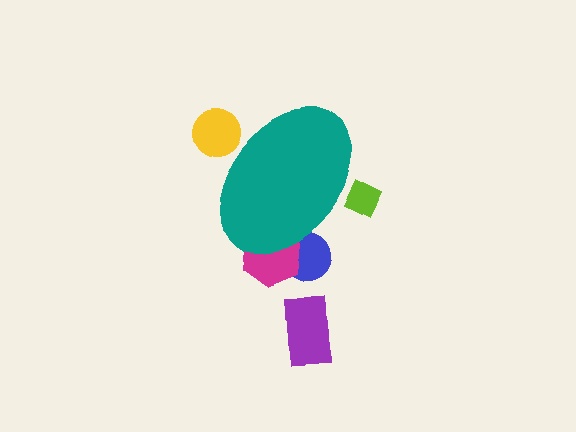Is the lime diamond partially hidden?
Yes, the lime diamond is partially hidden behind the teal ellipse.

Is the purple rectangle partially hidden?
No, the purple rectangle is fully visible.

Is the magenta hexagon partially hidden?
Yes, the magenta hexagon is partially hidden behind the teal ellipse.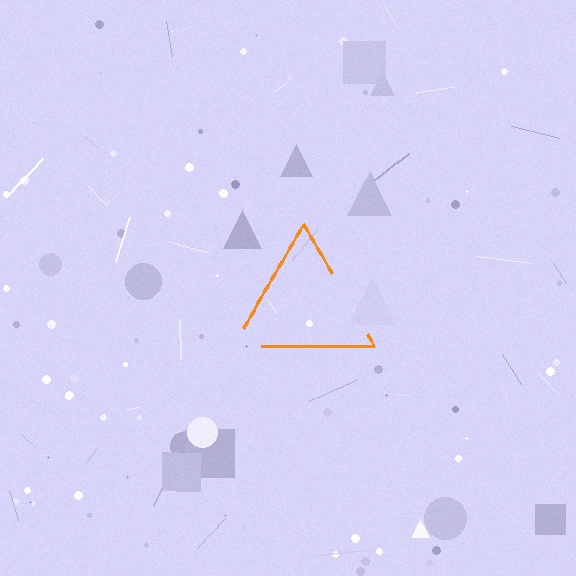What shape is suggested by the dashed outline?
The dashed outline suggests a triangle.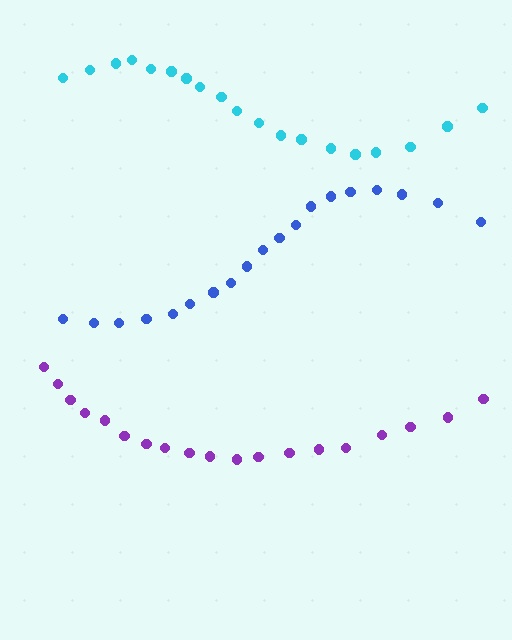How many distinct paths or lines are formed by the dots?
There are 3 distinct paths.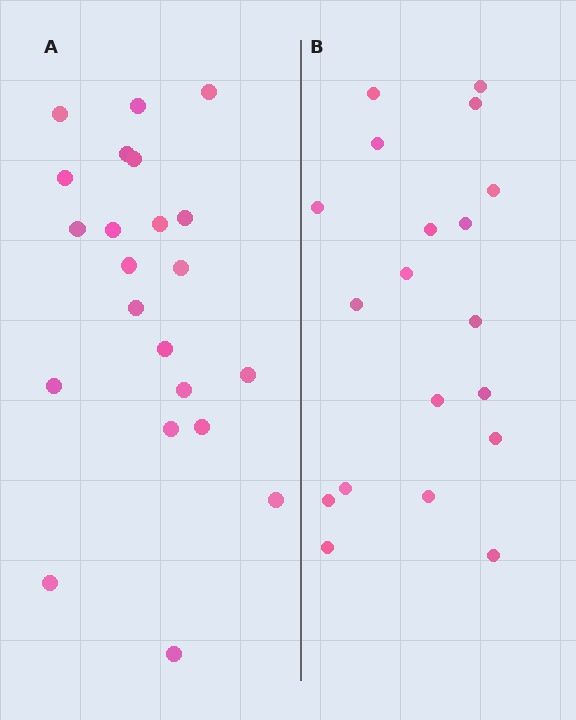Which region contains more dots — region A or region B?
Region A (the left region) has more dots.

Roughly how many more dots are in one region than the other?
Region A has just a few more — roughly 2 or 3 more dots than region B.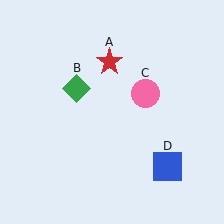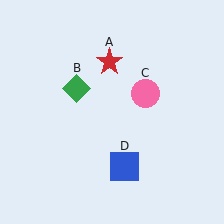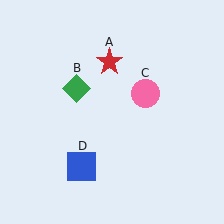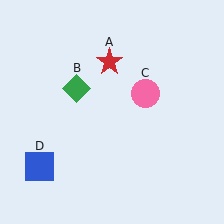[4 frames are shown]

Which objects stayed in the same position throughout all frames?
Red star (object A) and green diamond (object B) and pink circle (object C) remained stationary.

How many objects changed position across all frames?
1 object changed position: blue square (object D).